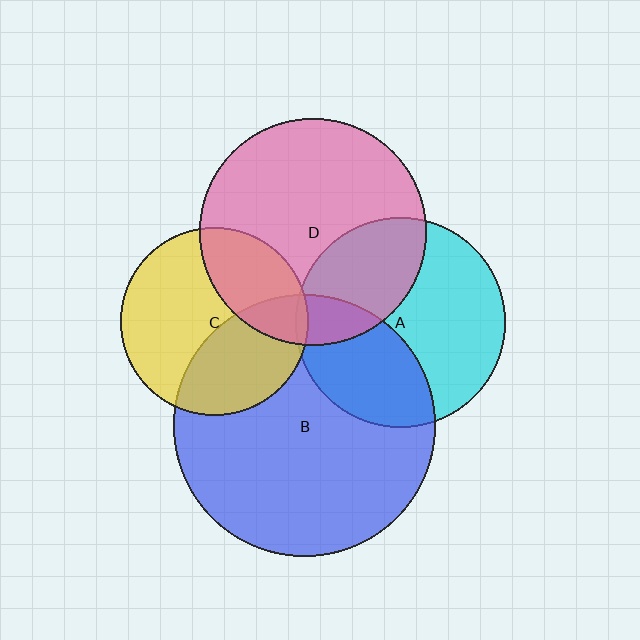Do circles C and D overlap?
Yes.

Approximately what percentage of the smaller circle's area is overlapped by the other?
Approximately 30%.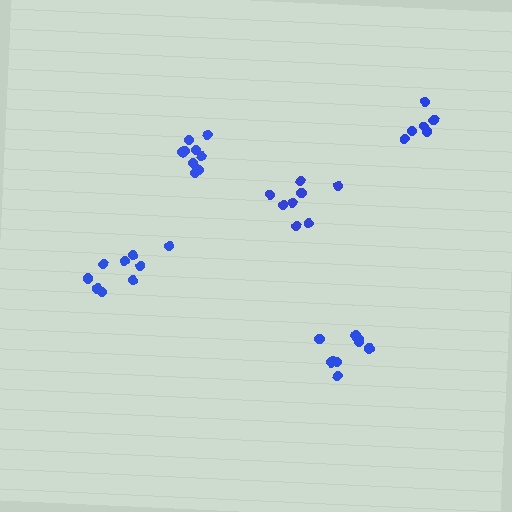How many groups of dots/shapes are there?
There are 5 groups.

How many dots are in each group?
Group 1: 8 dots, Group 2: 10 dots, Group 3: 9 dots, Group 4: 10 dots, Group 5: 6 dots (43 total).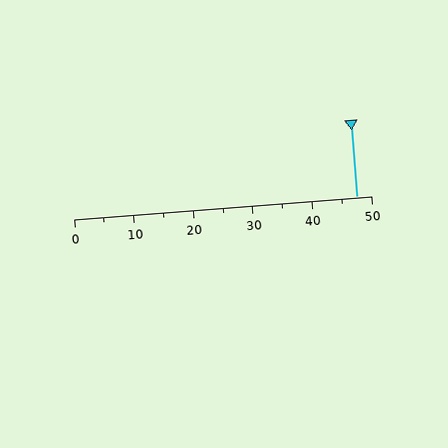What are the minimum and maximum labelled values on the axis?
The axis runs from 0 to 50.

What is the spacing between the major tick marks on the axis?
The major ticks are spaced 10 apart.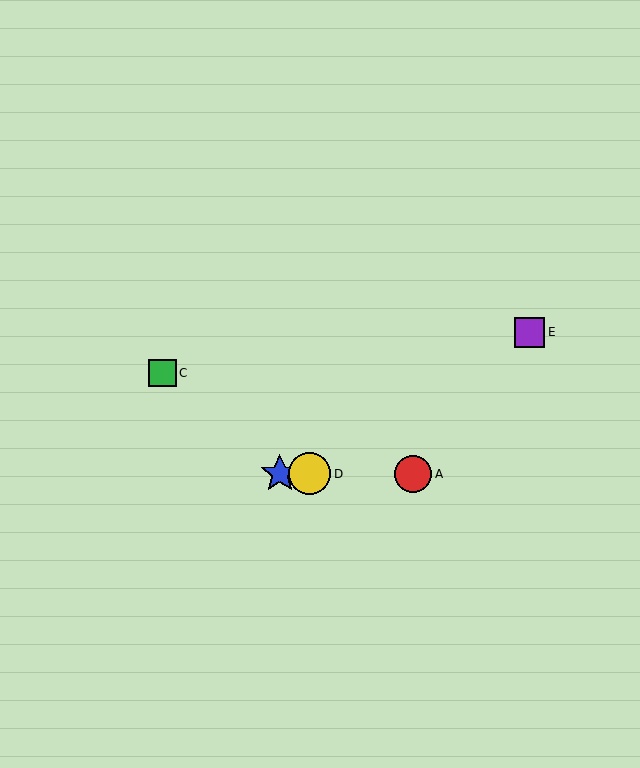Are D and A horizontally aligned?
Yes, both are at y≈474.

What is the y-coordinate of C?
Object C is at y≈373.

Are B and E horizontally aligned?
No, B is at y≈474 and E is at y≈332.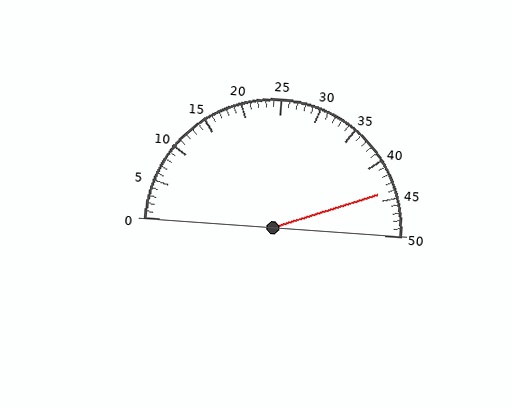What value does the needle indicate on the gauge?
The needle indicates approximately 44.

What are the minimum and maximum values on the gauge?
The gauge ranges from 0 to 50.